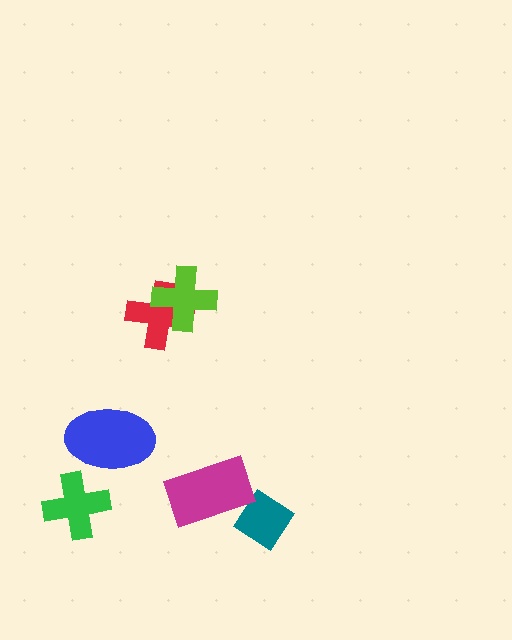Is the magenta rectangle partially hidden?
No, no other shape covers it.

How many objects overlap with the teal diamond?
1 object overlaps with the teal diamond.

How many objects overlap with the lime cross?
1 object overlaps with the lime cross.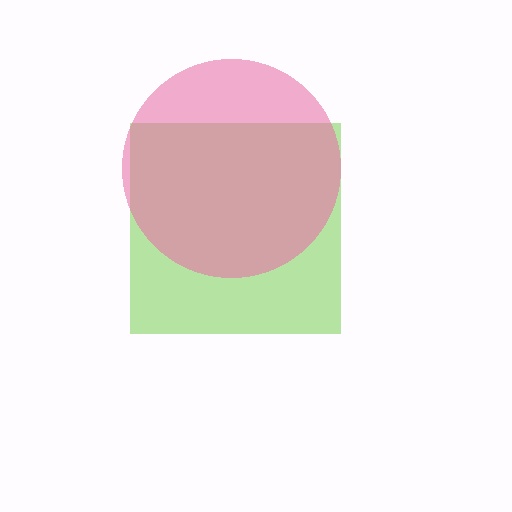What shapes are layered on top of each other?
The layered shapes are: a lime square, a pink circle.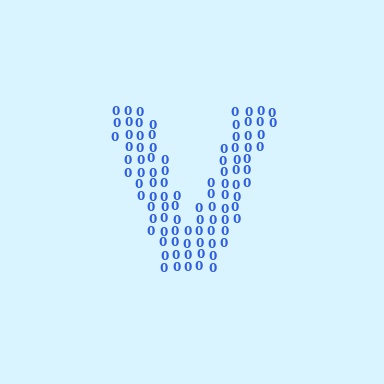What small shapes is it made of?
It is made of small digit 0's.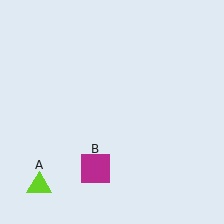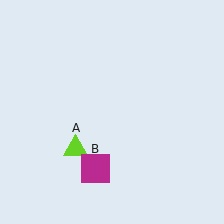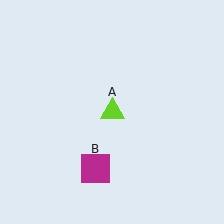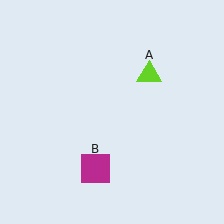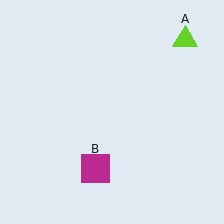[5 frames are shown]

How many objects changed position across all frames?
1 object changed position: lime triangle (object A).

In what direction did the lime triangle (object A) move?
The lime triangle (object A) moved up and to the right.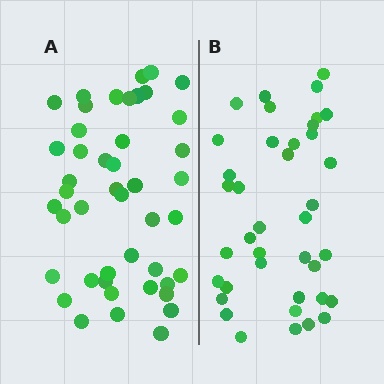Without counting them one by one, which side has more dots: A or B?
Region A (the left region) has more dots.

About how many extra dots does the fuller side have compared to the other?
Region A has about 6 more dots than region B.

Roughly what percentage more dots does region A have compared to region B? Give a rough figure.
About 15% more.